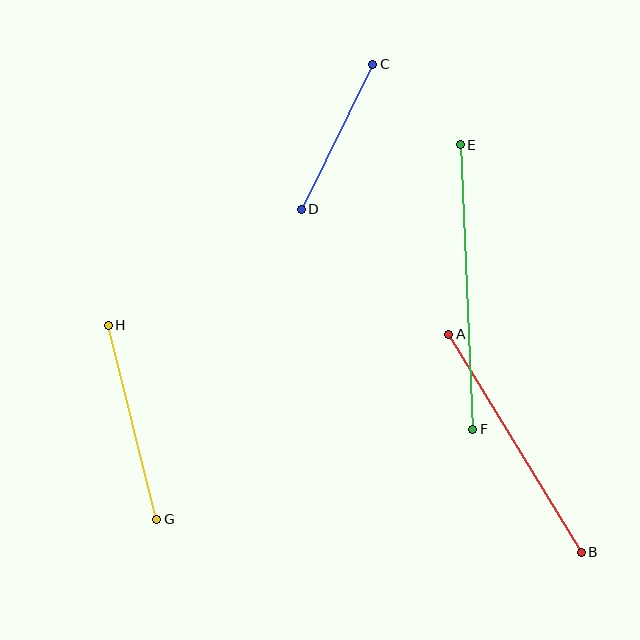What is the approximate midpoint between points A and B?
The midpoint is at approximately (515, 443) pixels.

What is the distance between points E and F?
The distance is approximately 285 pixels.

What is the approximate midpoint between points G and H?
The midpoint is at approximately (132, 422) pixels.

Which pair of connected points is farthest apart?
Points E and F are farthest apart.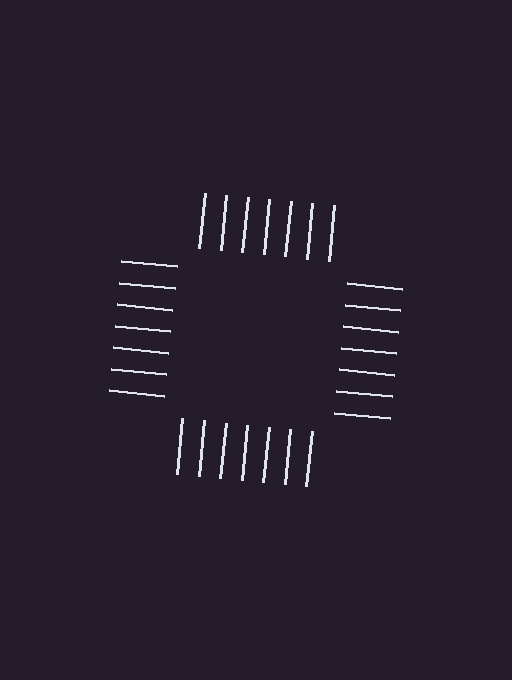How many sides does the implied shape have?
4 sides — the line-ends trace a square.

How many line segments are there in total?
28 — 7 along each of the 4 edges.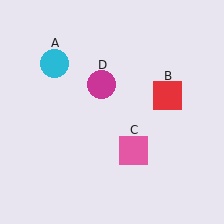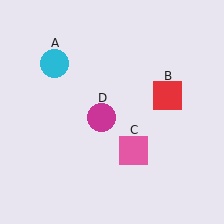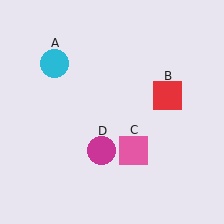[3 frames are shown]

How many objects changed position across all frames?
1 object changed position: magenta circle (object D).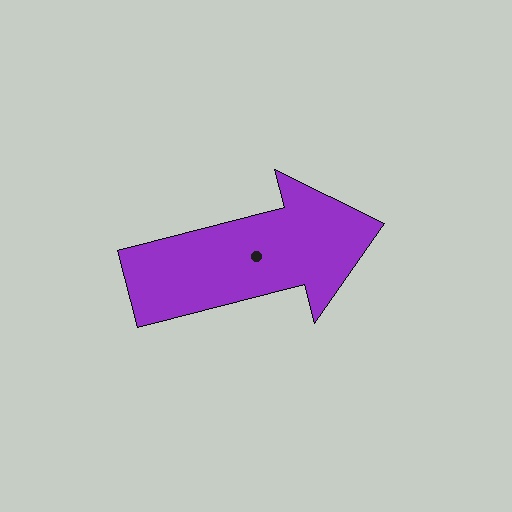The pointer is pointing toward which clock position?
Roughly 3 o'clock.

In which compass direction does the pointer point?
East.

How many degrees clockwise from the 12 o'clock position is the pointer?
Approximately 76 degrees.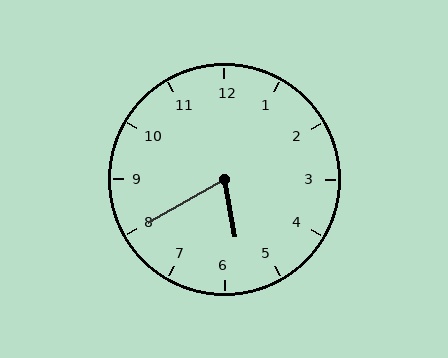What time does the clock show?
5:40.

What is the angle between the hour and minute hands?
Approximately 70 degrees.